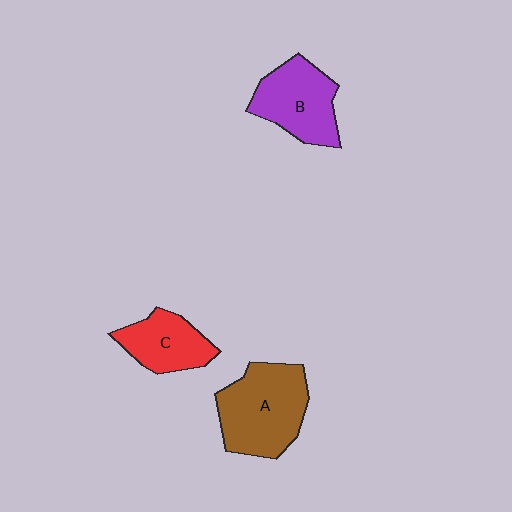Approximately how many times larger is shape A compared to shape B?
Approximately 1.3 times.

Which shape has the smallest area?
Shape C (red).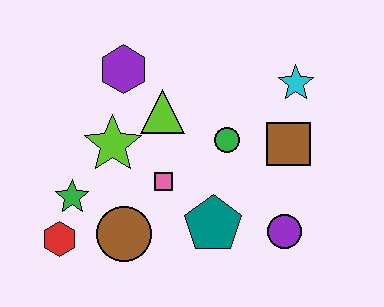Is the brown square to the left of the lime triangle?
No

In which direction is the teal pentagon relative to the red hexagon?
The teal pentagon is to the right of the red hexagon.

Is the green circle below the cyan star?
Yes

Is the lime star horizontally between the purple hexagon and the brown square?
No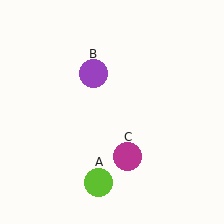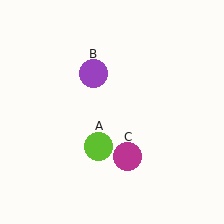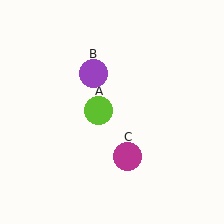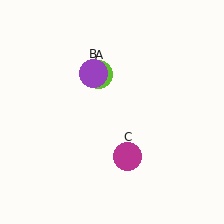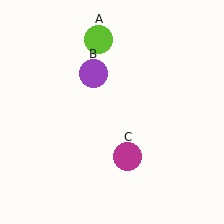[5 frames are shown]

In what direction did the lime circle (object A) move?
The lime circle (object A) moved up.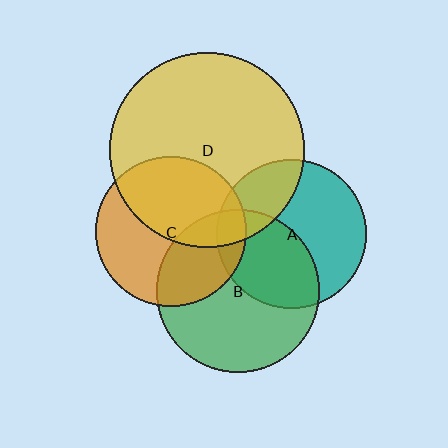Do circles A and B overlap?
Yes.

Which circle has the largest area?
Circle D (yellow).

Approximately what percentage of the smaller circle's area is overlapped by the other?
Approximately 40%.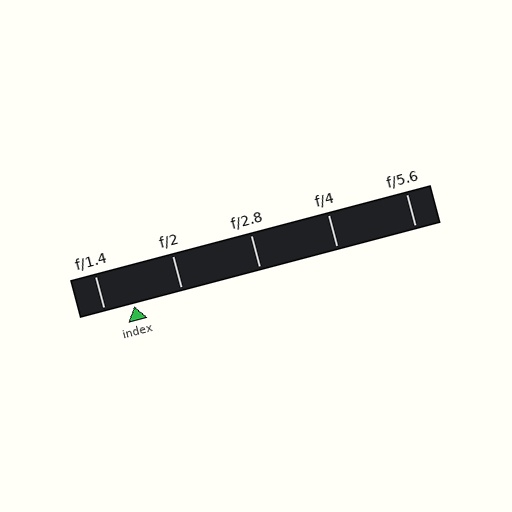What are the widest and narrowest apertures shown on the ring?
The widest aperture shown is f/1.4 and the narrowest is f/5.6.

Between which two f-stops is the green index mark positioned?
The index mark is between f/1.4 and f/2.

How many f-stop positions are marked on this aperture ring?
There are 5 f-stop positions marked.